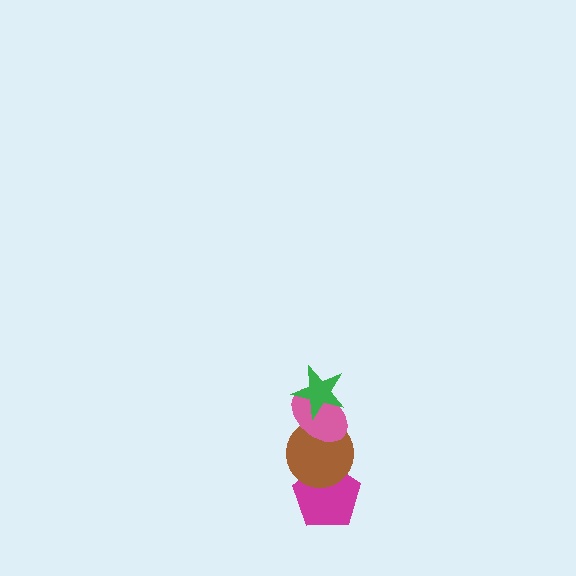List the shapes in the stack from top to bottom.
From top to bottom: the green star, the pink ellipse, the brown circle, the magenta pentagon.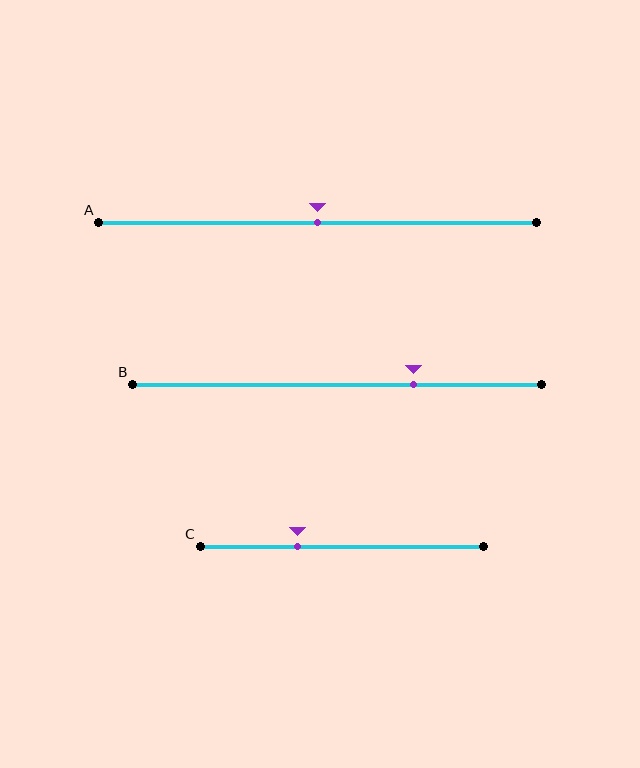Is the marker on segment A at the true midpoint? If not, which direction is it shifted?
Yes, the marker on segment A is at the true midpoint.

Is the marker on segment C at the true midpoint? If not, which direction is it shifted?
No, the marker on segment C is shifted to the left by about 16% of the segment length.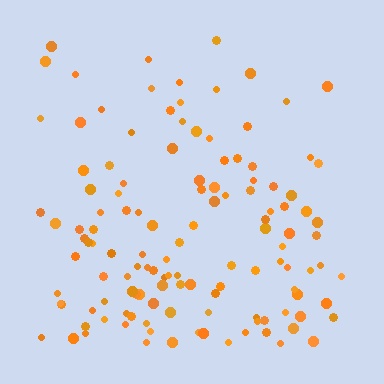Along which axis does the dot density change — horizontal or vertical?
Vertical.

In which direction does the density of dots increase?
From top to bottom, with the bottom side densest.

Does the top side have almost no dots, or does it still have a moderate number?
Still a moderate number, just noticeably fewer than the bottom.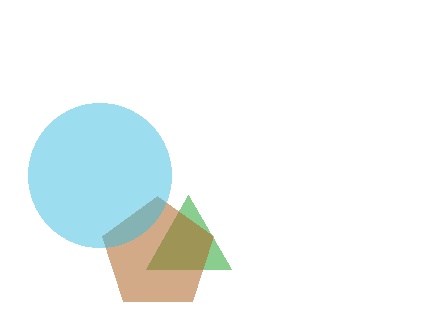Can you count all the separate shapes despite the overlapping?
Yes, there are 3 separate shapes.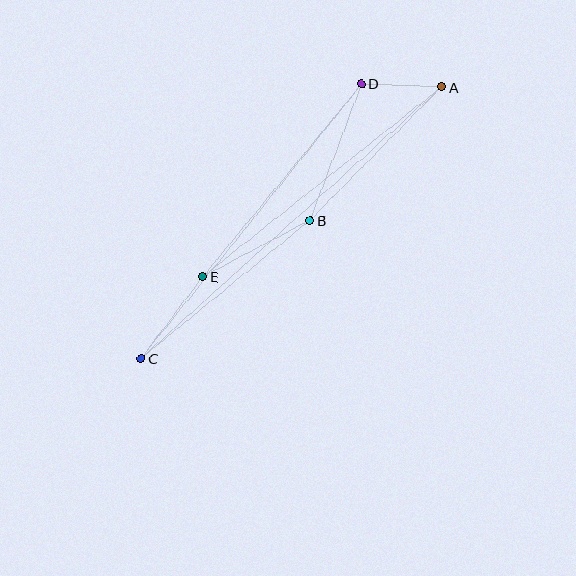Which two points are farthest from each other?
Points A and C are farthest from each other.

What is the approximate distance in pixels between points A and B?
The distance between A and B is approximately 187 pixels.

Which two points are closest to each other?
Points A and D are closest to each other.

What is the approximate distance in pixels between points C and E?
The distance between C and E is approximately 103 pixels.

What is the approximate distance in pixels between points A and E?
The distance between A and E is approximately 305 pixels.